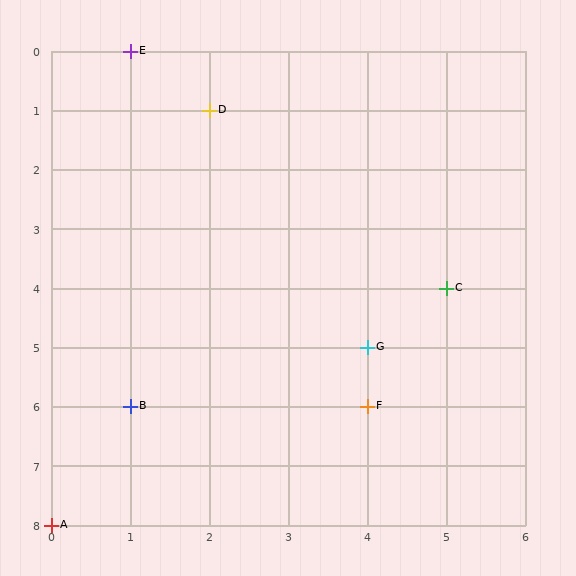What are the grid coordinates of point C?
Point C is at grid coordinates (5, 4).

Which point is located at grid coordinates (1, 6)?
Point B is at (1, 6).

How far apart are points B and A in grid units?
Points B and A are 1 column and 2 rows apart (about 2.2 grid units diagonally).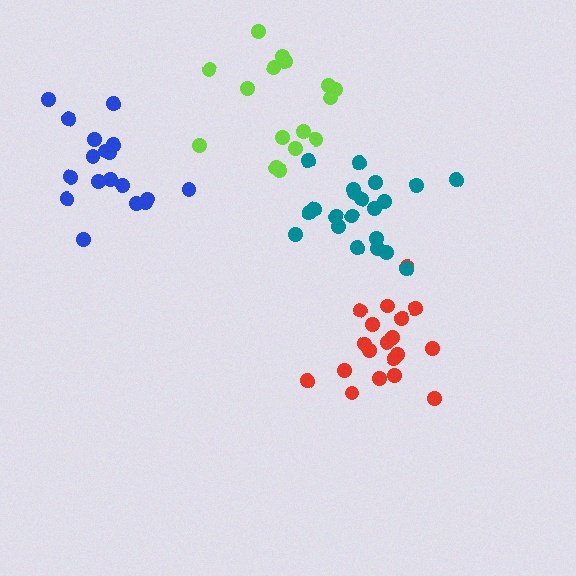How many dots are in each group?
Group 1: 20 dots, Group 2: 21 dots, Group 3: 18 dots, Group 4: 16 dots (75 total).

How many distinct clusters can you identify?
There are 4 distinct clusters.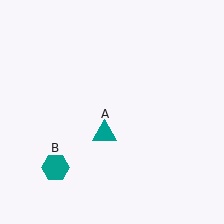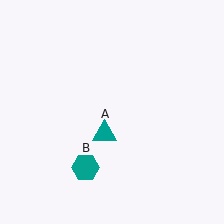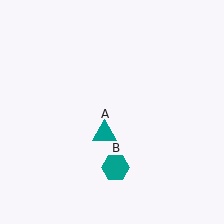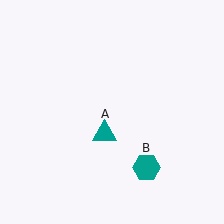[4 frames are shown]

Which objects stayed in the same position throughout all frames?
Teal triangle (object A) remained stationary.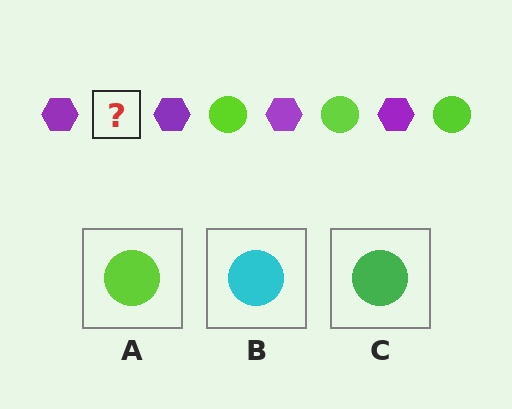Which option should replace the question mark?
Option A.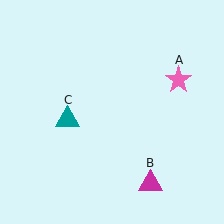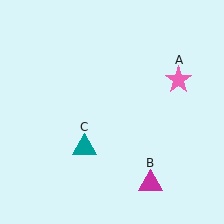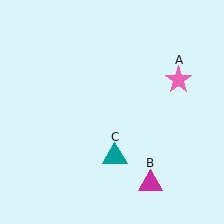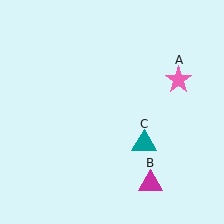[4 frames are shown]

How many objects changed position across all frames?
1 object changed position: teal triangle (object C).